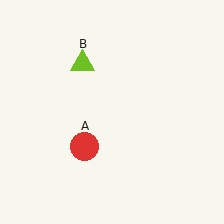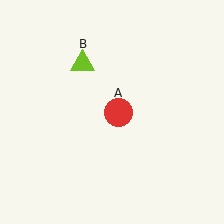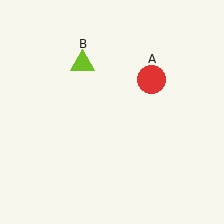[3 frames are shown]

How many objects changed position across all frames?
1 object changed position: red circle (object A).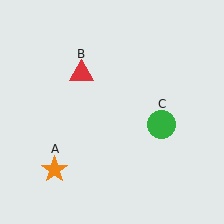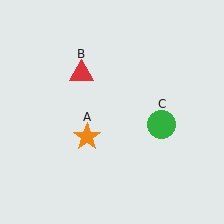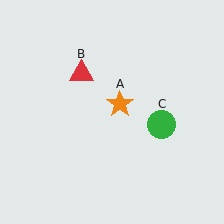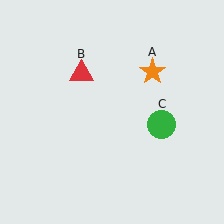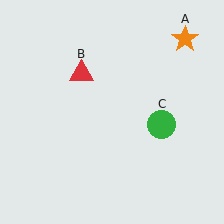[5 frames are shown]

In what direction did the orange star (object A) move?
The orange star (object A) moved up and to the right.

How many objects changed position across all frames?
1 object changed position: orange star (object A).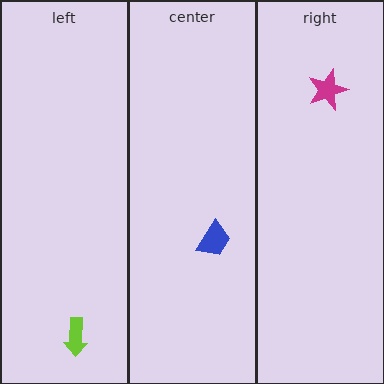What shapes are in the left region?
The lime arrow.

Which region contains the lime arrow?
The left region.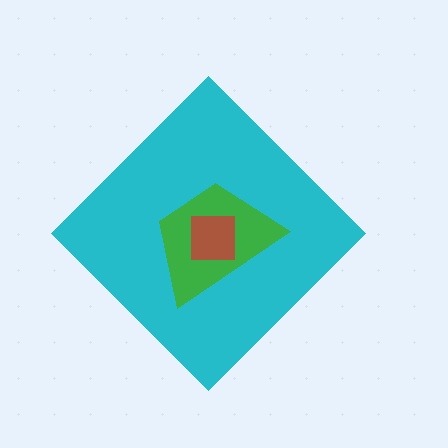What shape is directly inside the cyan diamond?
The green trapezoid.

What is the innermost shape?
The brown square.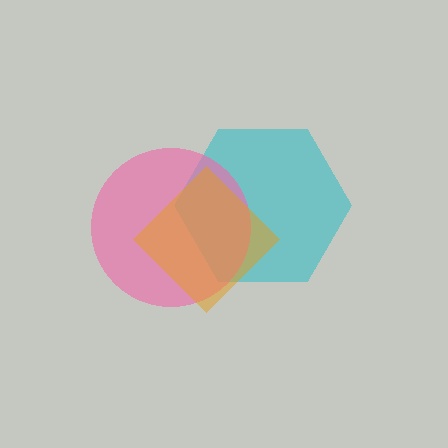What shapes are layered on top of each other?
The layered shapes are: a cyan hexagon, a pink circle, an orange diamond.